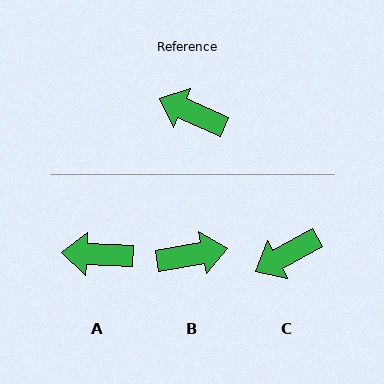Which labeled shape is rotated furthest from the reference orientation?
B, about 146 degrees away.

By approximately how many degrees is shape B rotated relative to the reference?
Approximately 146 degrees clockwise.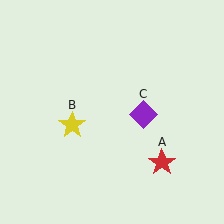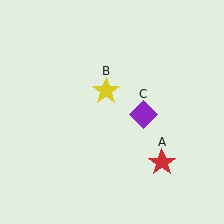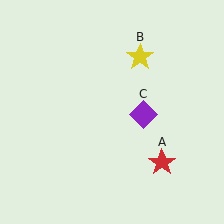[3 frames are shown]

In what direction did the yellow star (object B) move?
The yellow star (object B) moved up and to the right.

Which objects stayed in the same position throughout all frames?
Red star (object A) and purple diamond (object C) remained stationary.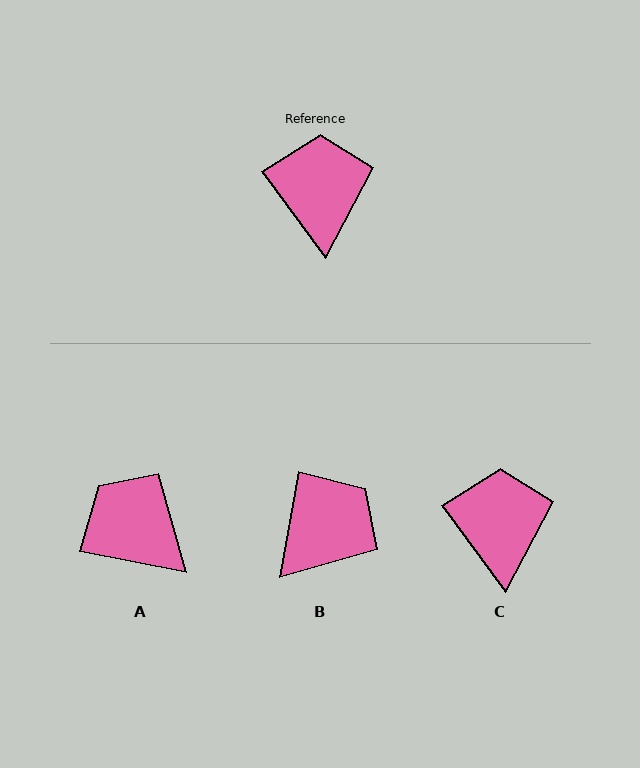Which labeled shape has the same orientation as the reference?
C.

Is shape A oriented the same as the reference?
No, it is off by about 43 degrees.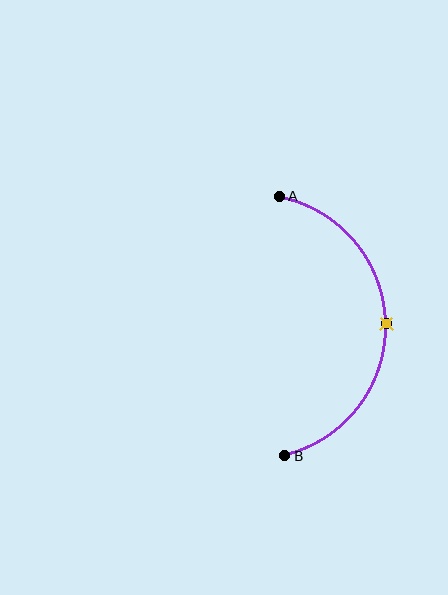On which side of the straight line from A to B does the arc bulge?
The arc bulges to the right of the straight line connecting A and B.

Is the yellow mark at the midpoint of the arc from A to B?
Yes. The yellow mark lies on the arc at equal arc-length from both A and B — it is the arc midpoint.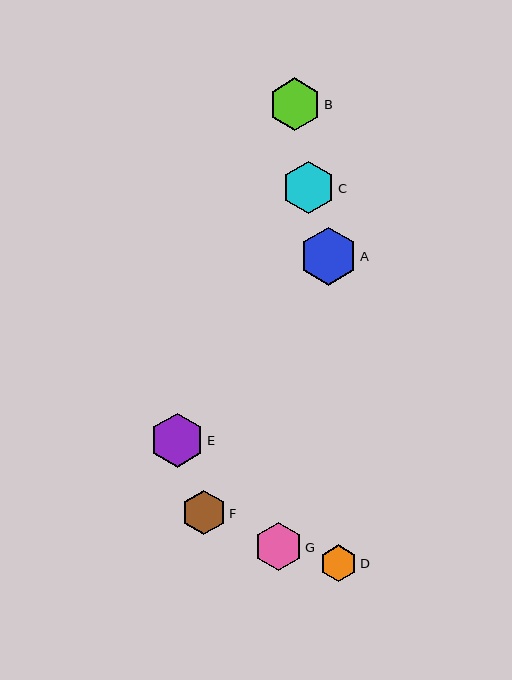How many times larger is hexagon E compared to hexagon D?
Hexagon E is approximately 1.5 times the size of hexagon D.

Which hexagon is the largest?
Hexagon A is the largest with a size of approximately 58 pixels.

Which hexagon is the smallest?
Hexagon D is the smallest with a size of approximately 37 pixels.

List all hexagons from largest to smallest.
From largest to smallest: A, E, B, C, G, F, D.